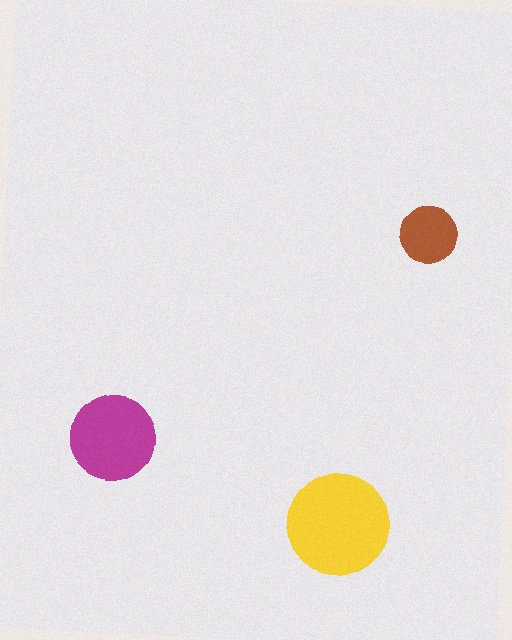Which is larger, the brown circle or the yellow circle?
The yellow one.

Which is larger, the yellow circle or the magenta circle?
The yellow one.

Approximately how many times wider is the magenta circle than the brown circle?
About 1.5 times wider.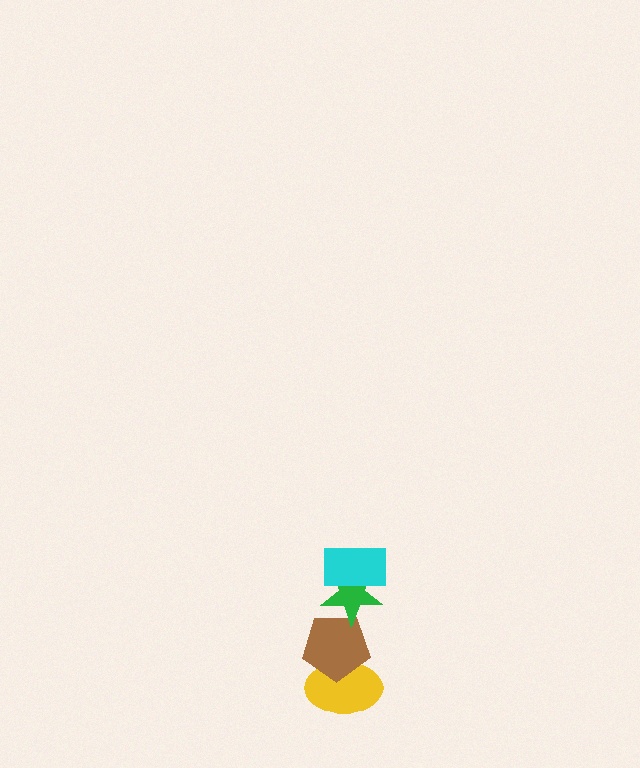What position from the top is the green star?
The green star is 2nd from the top.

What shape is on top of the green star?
The cyan rectangle is on top of the green star.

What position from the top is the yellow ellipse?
The yellow ellipse is 4th from the top.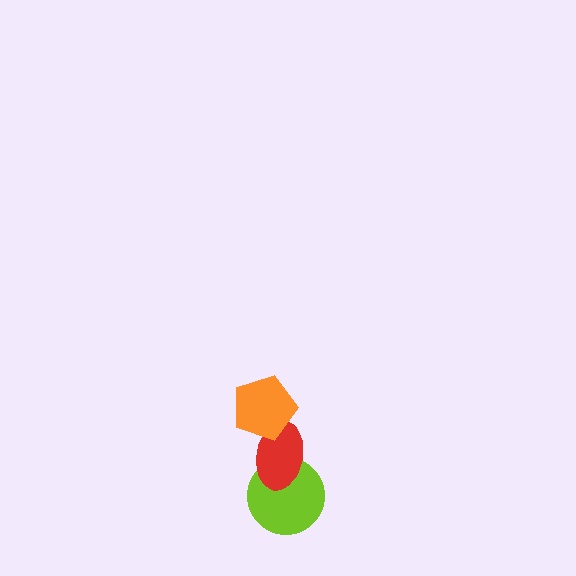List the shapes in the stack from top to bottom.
From top to bottom: the orange pentagon, the red ellipse, the lime circle.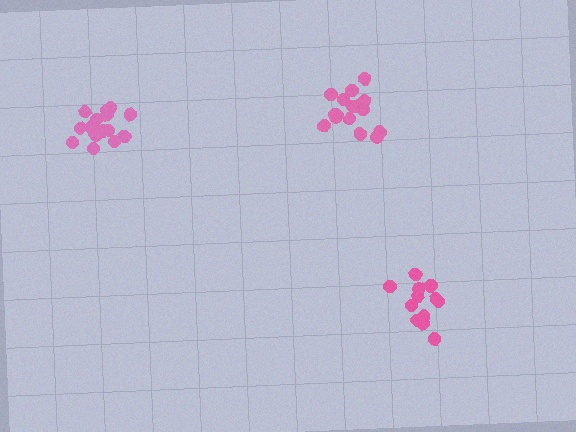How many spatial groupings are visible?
There are 3 spatial groupings.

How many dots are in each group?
Group 1: 17 dots, Group 2: 17 dots, Group 3: 14 dots (48 total).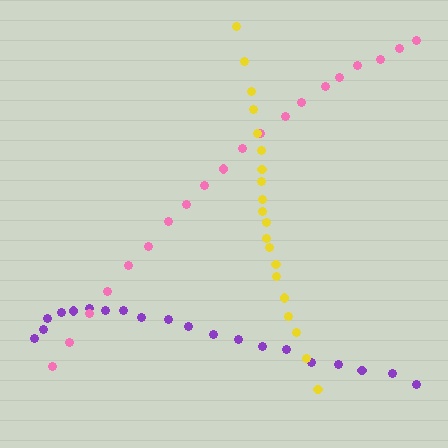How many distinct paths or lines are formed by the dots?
There are 3 distinct paths.